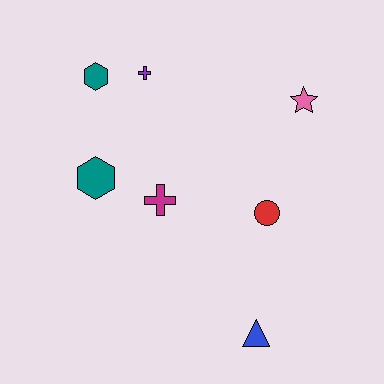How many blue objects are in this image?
There is 1 blue object.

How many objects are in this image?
There are 7 objects.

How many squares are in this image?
There are no squares.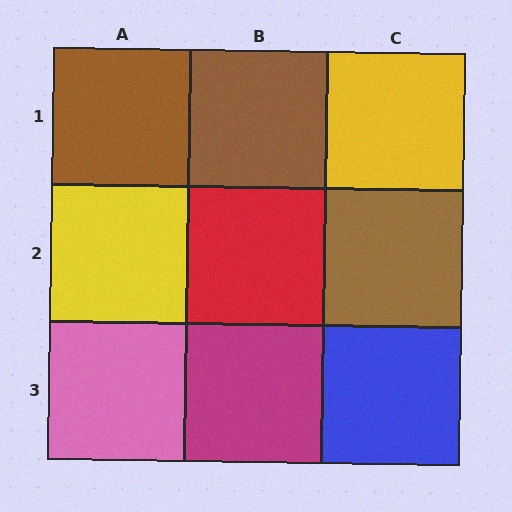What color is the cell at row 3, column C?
Blue.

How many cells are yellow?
2 cells are yellow.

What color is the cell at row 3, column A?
Pink.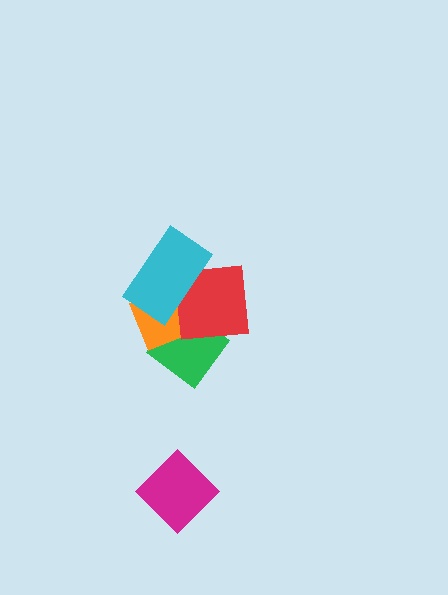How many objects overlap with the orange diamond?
3 objects overlap with the orange diamond.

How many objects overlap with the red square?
3 objects overlap with the red square.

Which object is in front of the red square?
The cyan rectangle is in front of the red square.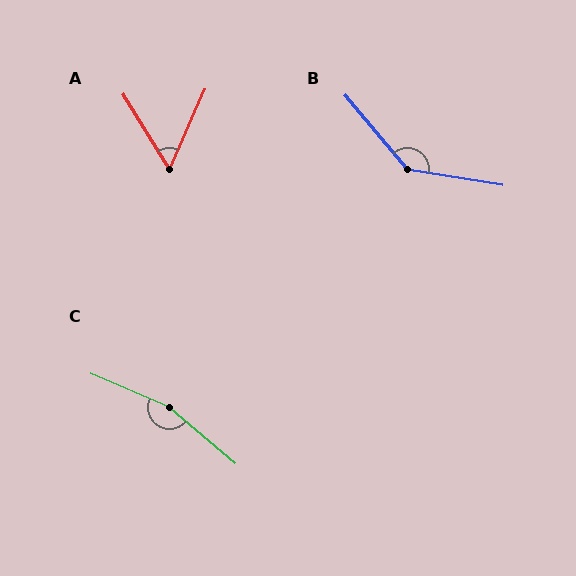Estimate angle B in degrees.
Approximately 140 degrees.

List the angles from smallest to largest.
A (56°), B (140°), C (163°).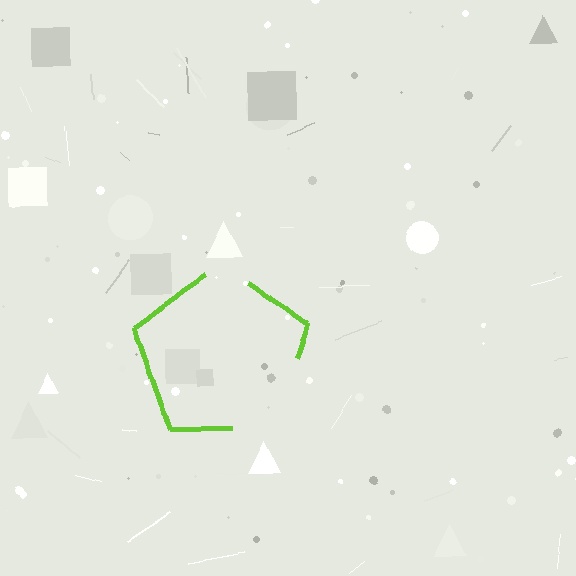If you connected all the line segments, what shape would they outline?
They would outline a pentagon.